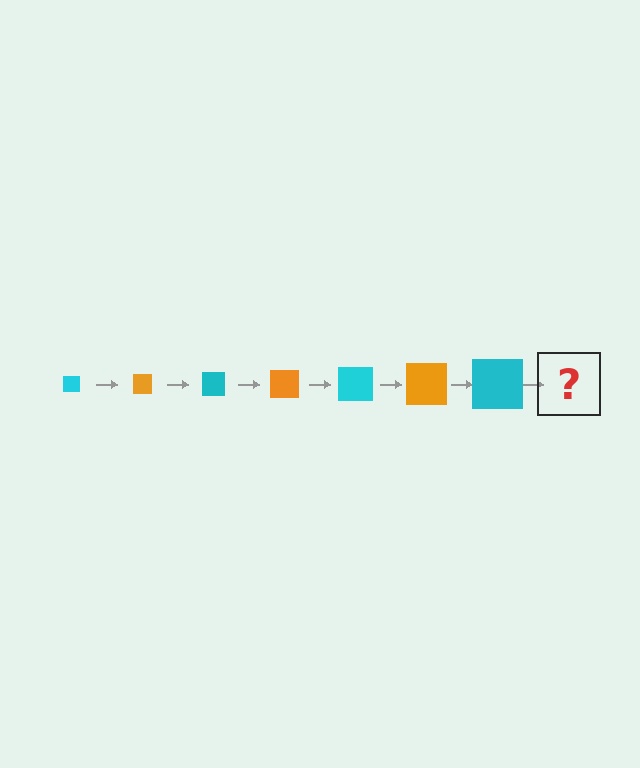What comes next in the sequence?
The next element should be an orange square, larger than the previous one.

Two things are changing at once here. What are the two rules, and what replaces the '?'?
The two rules are that the square grows larger each step and the color cycles through cyan and orange. The '?' should be an orange square, larger than the previous one.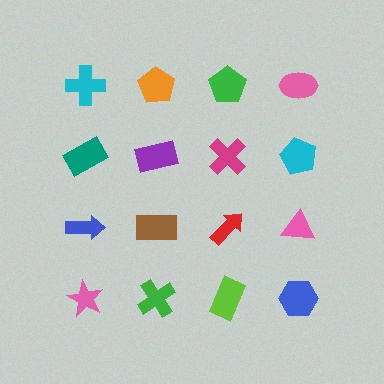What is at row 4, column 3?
A lime rectangle.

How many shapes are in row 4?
4 shapes.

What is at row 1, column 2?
An orange pentagon.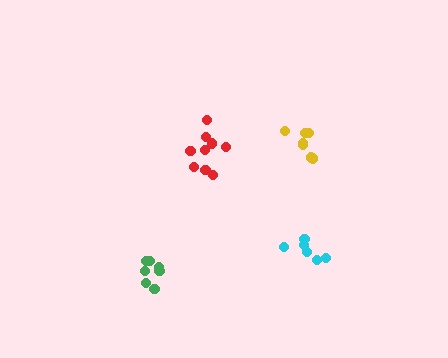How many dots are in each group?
Group 1: 7 dots, Group 2: 7 dots, Group 3: 9 dots, Group 4: 9 dots (32 total).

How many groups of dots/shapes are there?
There are 4 groups.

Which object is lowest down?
The green cluster is bottommost.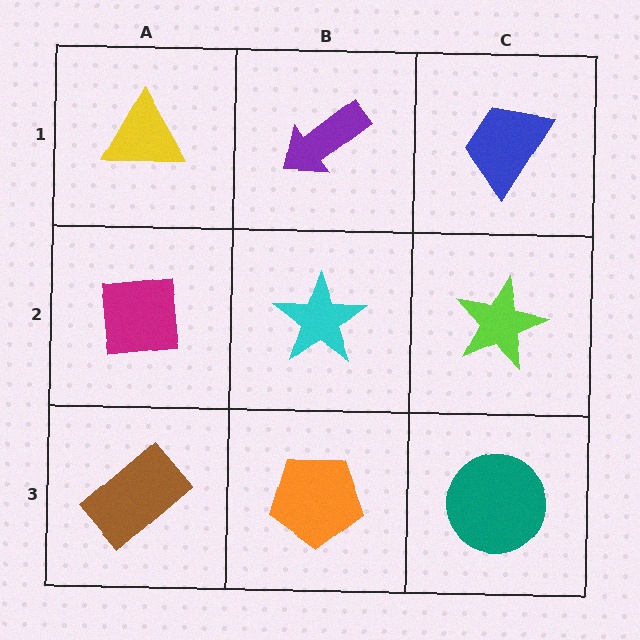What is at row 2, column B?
A cyan star.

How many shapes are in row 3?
3 shapes.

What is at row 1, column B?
A purple arrow.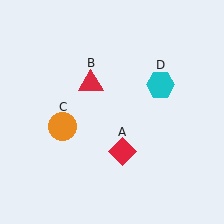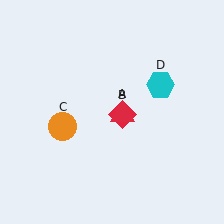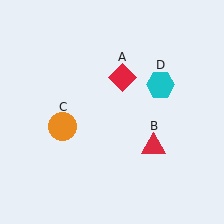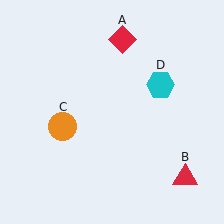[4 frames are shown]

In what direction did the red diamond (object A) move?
The red diamond (object A) moved up.